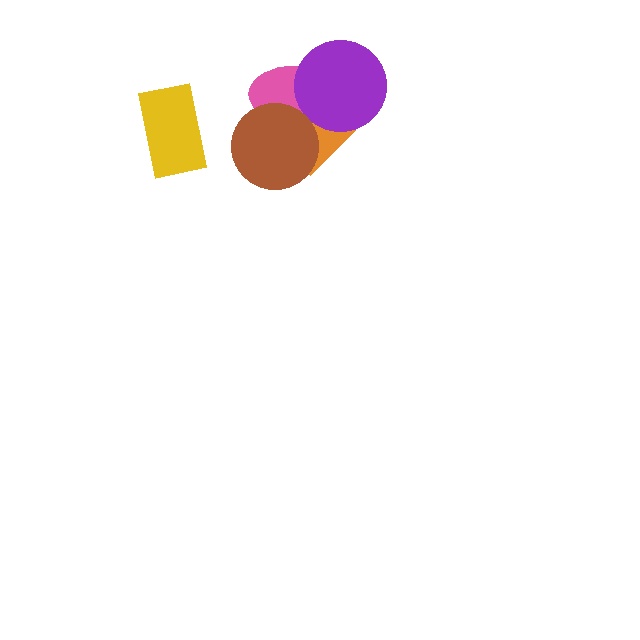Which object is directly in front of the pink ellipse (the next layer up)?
The purple circle is directly in front of the pink ellipse.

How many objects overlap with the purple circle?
2 objects overlap with the purple circle.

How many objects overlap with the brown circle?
2 objects overlap with the brown circle.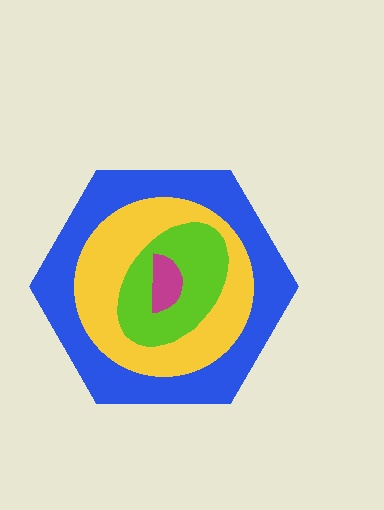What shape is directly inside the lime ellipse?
The magenta semicircle.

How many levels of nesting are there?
4.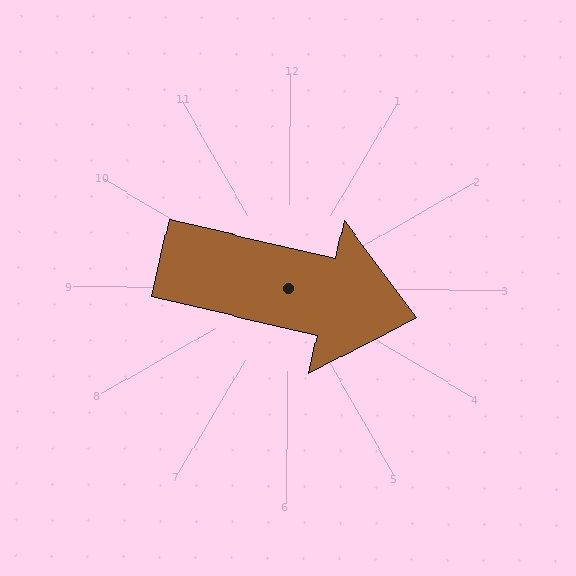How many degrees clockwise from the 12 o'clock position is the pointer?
Approximately 103 degrees.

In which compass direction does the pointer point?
East.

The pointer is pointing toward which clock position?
Roughly 3 o'clock.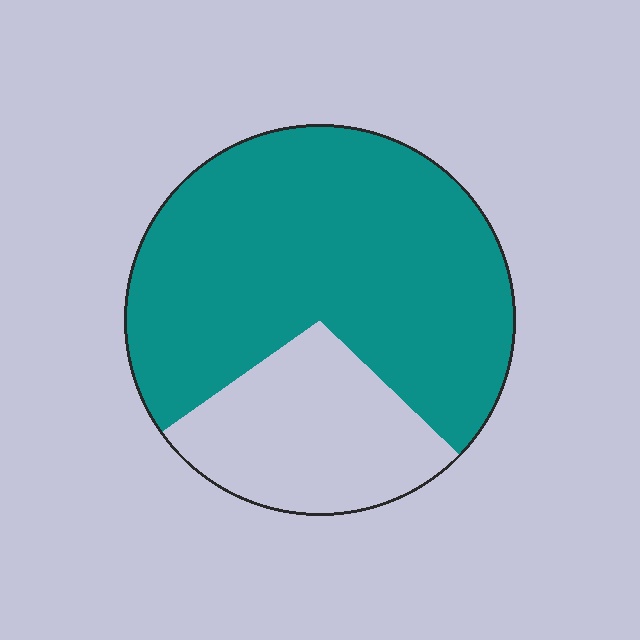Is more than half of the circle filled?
Yes.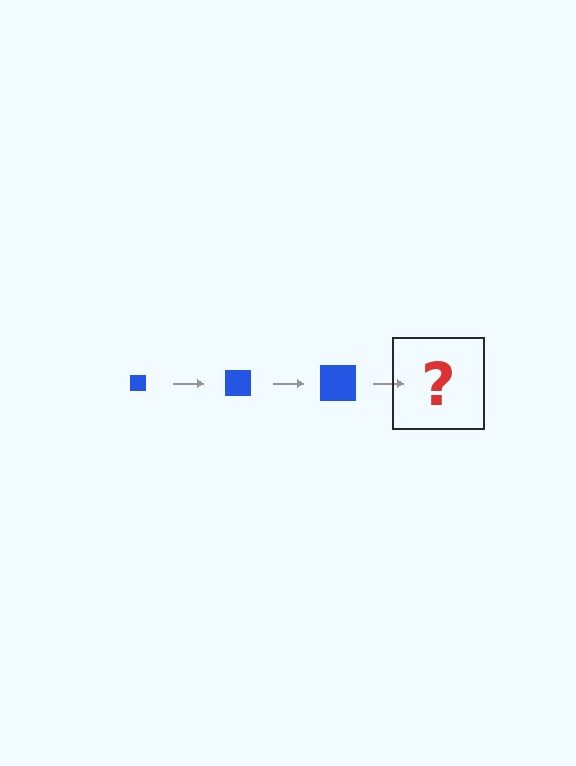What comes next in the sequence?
The next element should be a blue square, larger than the previous one.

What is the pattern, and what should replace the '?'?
The pattern is that the square gets progressively larger each step. The '?' should be a blue square, larger than the previous one.